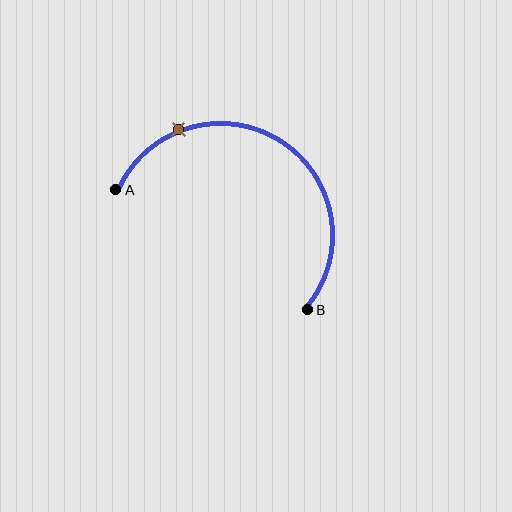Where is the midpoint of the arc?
The arc midpoint is the point on the curve farthest from the straight line joining A and B. It sits above that line.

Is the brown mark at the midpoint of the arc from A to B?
No. The brown mark lies on the arc but is closer to endpoint A. The arc midpoint would be at the point on the curve equidistant along the arc from both A and B.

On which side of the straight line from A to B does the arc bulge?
The arc bulges above the straight line connecting A and B.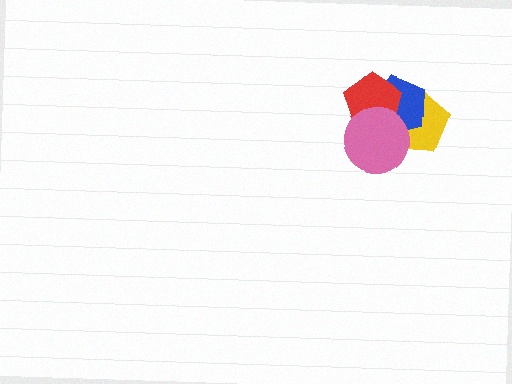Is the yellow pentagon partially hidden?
Yes, it is partially covered by another shape.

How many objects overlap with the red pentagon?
3 objects overlap with the red pentagon.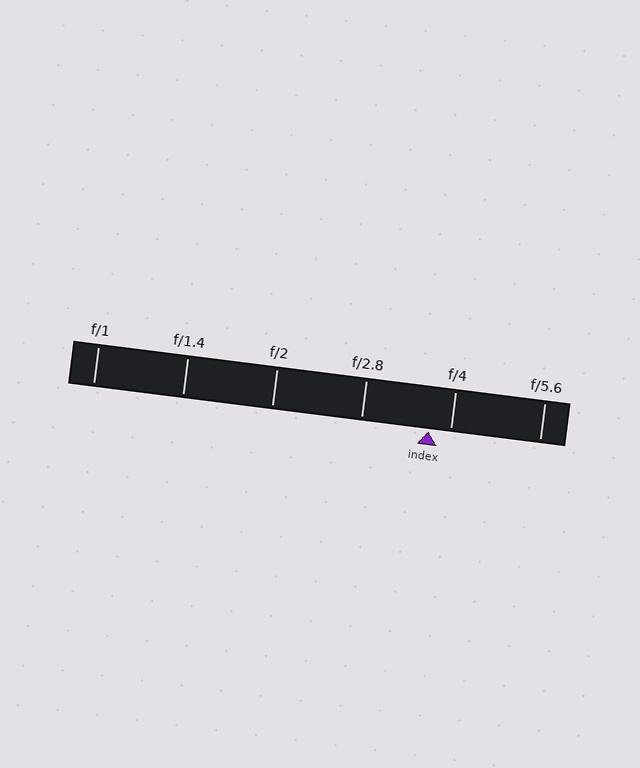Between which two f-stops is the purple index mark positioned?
The index mark is between f/2.8 and f/4.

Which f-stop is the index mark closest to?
The index mark is closest to f/4.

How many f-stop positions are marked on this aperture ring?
There are 6 f-stop positions marked.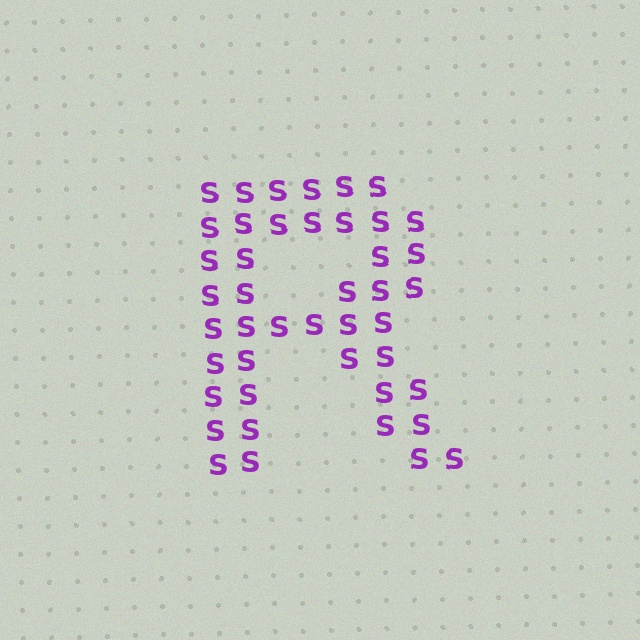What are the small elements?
The small elements are letter S's.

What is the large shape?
The large shape is the letter R.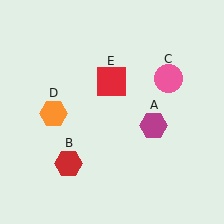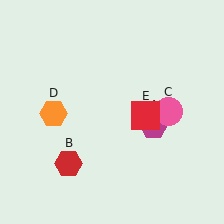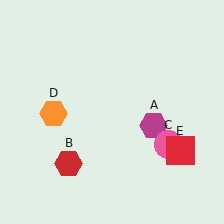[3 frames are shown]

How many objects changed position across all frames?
2 objects changed position: pink circle (object C), red square (object E).